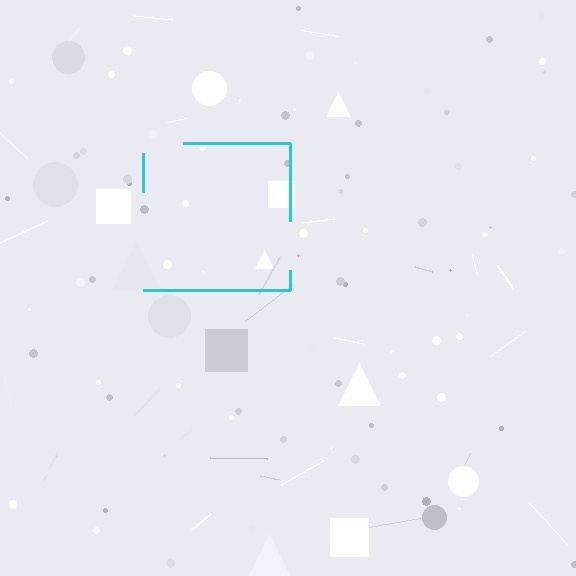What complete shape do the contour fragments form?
The contour fragments form a square.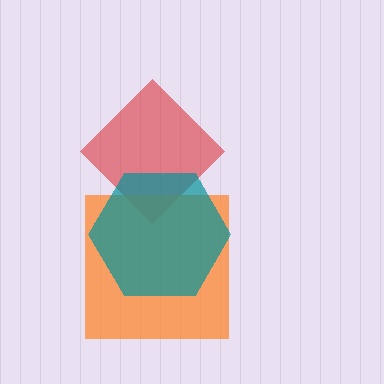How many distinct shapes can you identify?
There are 3 distinct shapes: a red diamond, an orange square, a teal hexagon.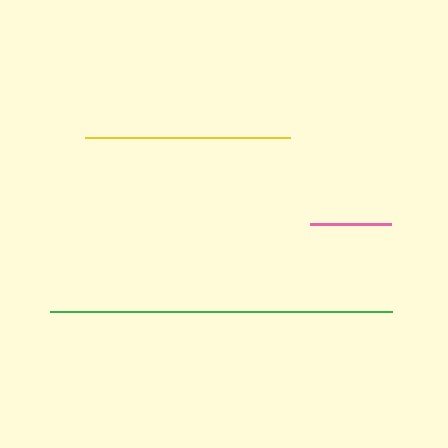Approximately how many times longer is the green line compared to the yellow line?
The green line is approximately 1.7 times the length of the yellow line.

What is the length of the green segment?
The green segment is approximately 342 pixels long.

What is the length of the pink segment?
The pink segment is approximately 80 pixels long.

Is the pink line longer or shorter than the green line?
The green line is longer than the pink line.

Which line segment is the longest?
The green line is the longest at approximately 342 pixels.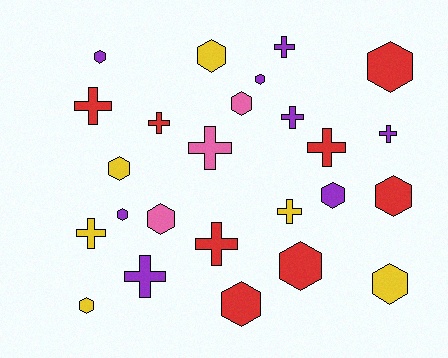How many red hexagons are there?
There are 4 red hexagons.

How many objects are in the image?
There are 25 objects.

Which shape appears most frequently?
Hexagon, with 14 objects.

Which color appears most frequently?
Purple, with 8 objects.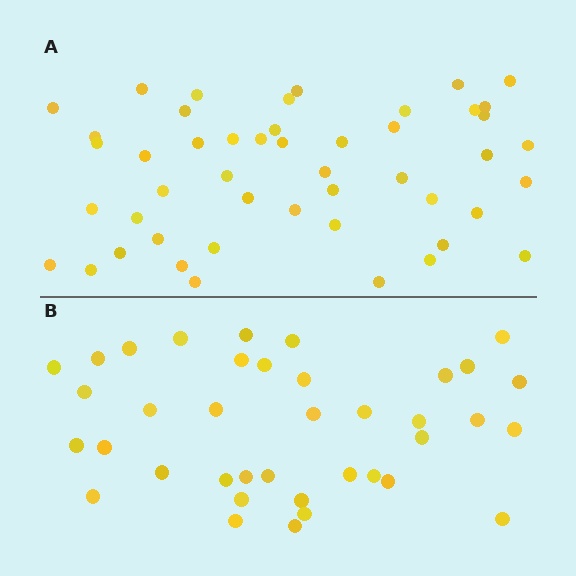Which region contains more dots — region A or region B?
Region A (the top region) has more dots.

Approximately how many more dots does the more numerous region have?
Region A has roughly 10 or so more dots than region B.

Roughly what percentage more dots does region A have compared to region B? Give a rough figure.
About 25% more.